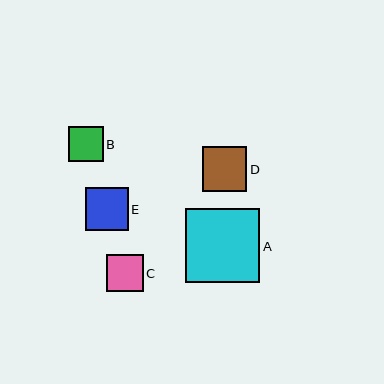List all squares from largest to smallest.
From largest to smallest: A, D, E, C, B.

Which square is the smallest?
Square B is the smallest with a size of approximately 35 pixels.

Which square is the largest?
Square A is the largest with a size of approximately 74 pixels.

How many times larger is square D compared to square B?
Square D is approximately 1.3 times the size of square B.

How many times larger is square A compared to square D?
Square A is approximately 1.7 times the size of square D.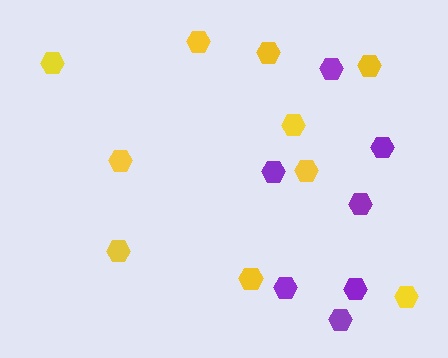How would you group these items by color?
There are 2 groups: one group of yellow hexagons (10) and one group of purple hexagons (7).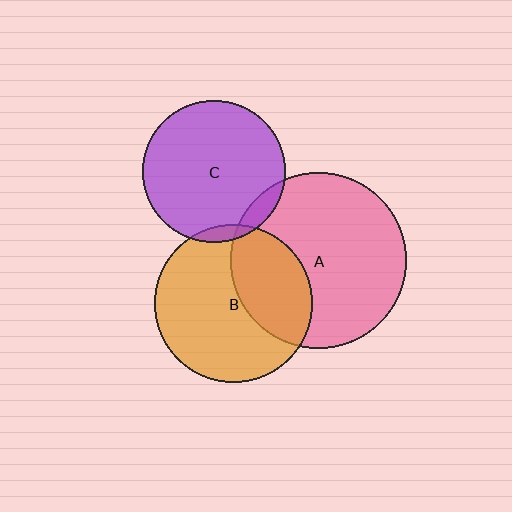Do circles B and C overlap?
Yes.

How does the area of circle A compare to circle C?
Approximately 1.5 times.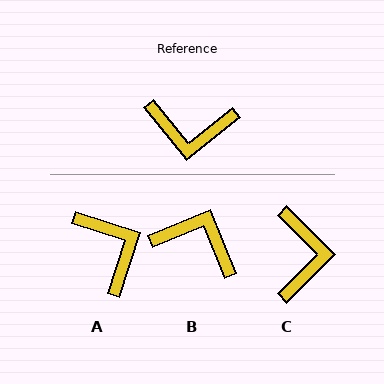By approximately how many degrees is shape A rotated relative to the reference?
Approximately 123 degrees counter-clockwise.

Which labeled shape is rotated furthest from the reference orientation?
B, about 163 degrees away.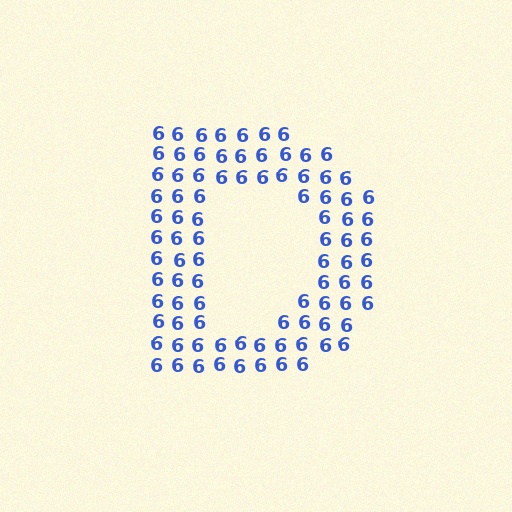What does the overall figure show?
The overall figure shows the letter D.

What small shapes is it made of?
It is made of small digit 6's.